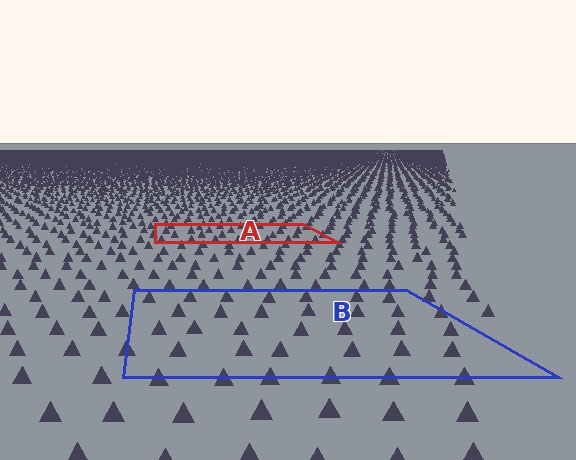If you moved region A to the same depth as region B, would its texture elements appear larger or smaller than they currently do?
They would appear larger. At a closer depth, the same texture elements are projected at a bigger on-screen size.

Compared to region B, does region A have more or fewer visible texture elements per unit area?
Region A has more texture elements per unit area — they are packed more densely because it is farther away.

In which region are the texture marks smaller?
The texture marks are smaller in region A, because it is farther away.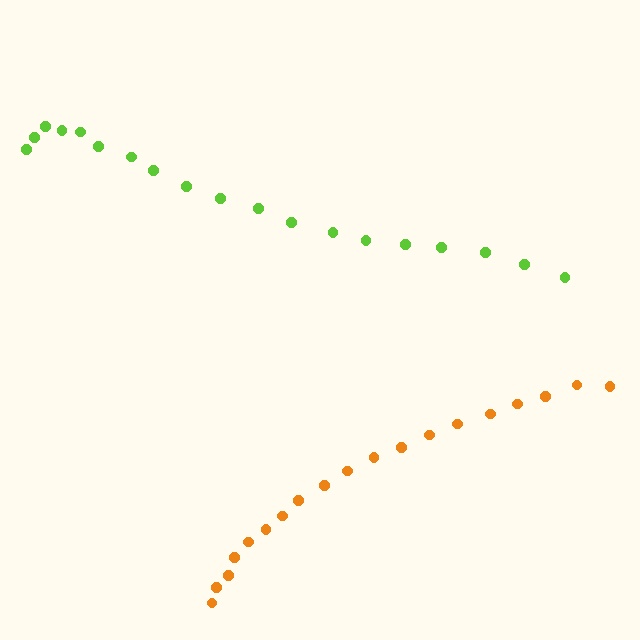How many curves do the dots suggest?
There are 2 distinct paths.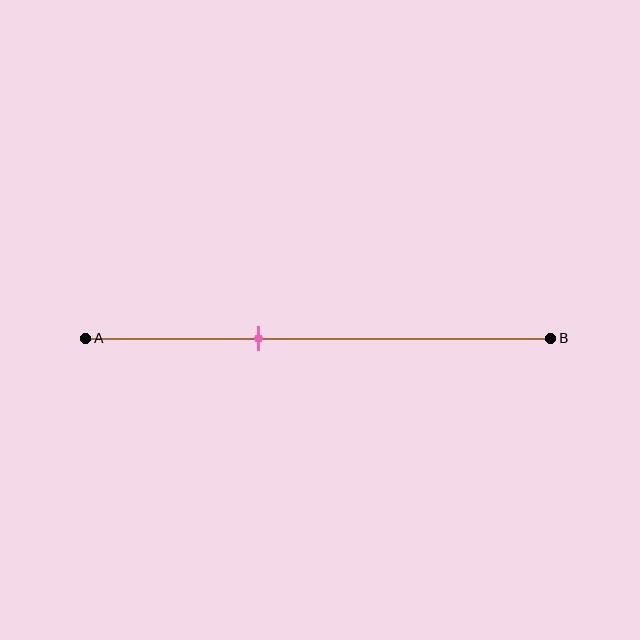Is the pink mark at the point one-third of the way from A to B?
No, the mark is at about 35% from A, not at the 33% one-third point.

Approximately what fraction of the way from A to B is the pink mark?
The pink mark is approximately 35% of the way from A to B.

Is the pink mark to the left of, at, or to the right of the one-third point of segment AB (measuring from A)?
The pink mark is to the right of the one-third point of segment AB.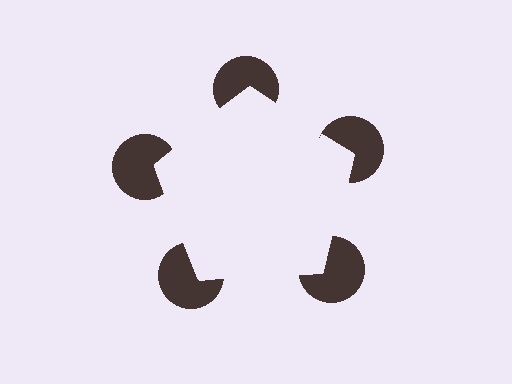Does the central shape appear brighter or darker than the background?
It typically appears slightly brighter than the background, even though no actual brightness change is drawn.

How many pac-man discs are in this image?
There are 5 — one at each vertex of the illusory pentagon.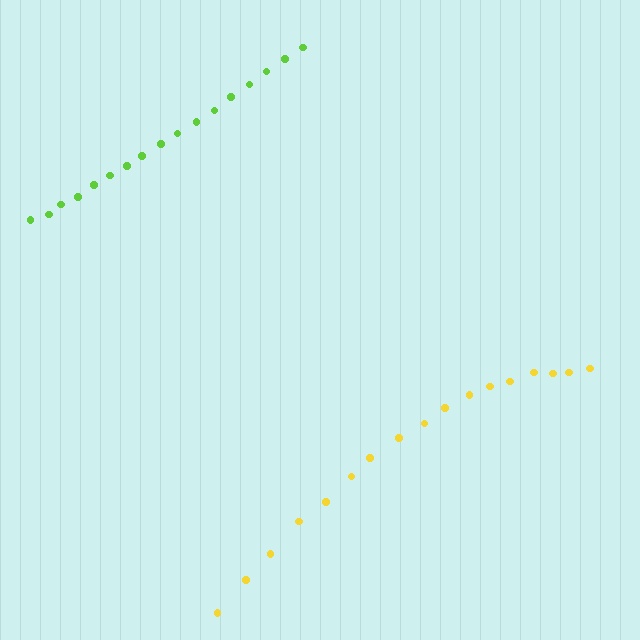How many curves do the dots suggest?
There are 2 distinct paths.